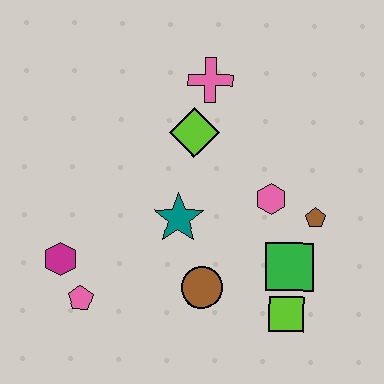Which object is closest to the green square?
The lime square is closest to the green square.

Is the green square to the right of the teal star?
Yes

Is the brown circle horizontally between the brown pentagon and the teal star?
Yes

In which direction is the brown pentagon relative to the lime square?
The brown pentagon is above the lime square.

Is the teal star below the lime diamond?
Yes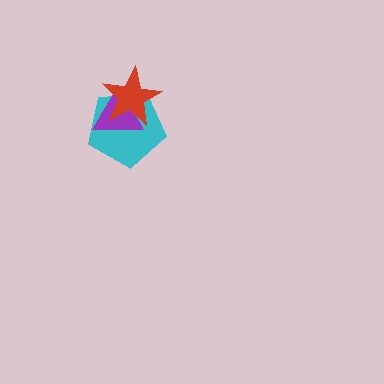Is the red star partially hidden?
No, no other shape covers it.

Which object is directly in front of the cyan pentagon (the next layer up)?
The purple triangle is directly in front of the cyan pentagon.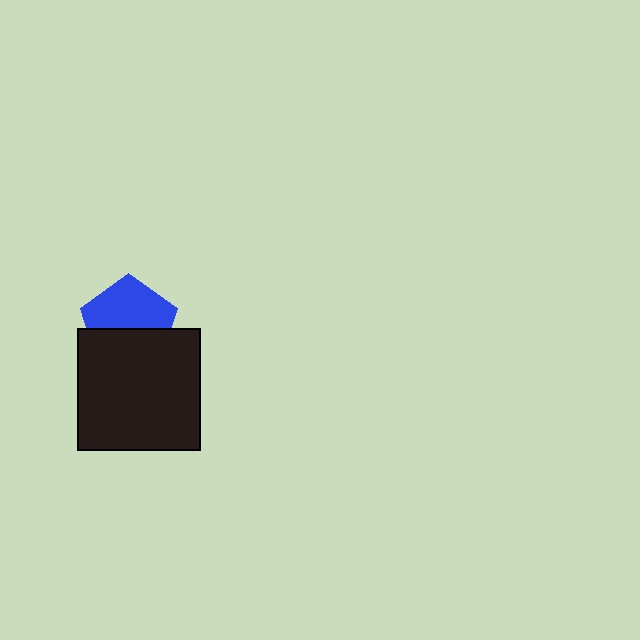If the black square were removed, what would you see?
You would see the complete blue pentagon.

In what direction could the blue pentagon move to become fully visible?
The blue pentagon could move up. That would shift it out from behind the black square entirely.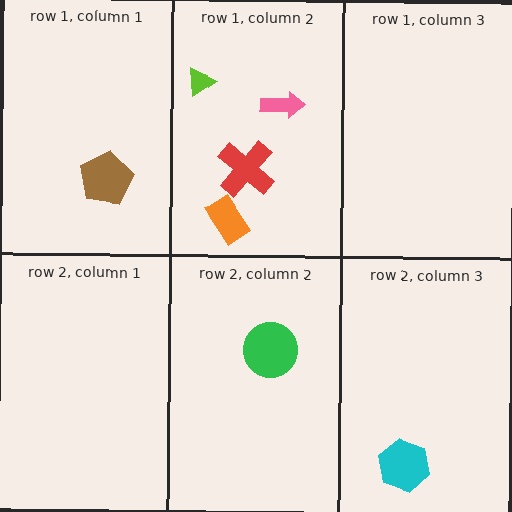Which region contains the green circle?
The row 2, column 2 region.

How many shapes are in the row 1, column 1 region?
1.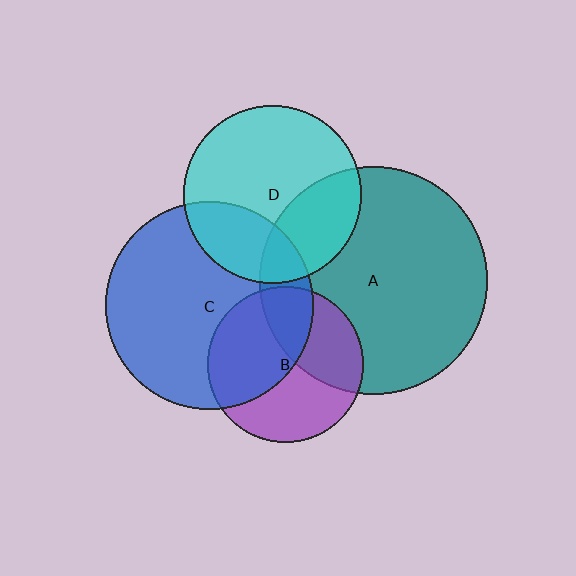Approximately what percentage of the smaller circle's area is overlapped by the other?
Approximately 30%.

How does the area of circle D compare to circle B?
Approximately 1.3 times.